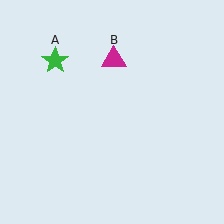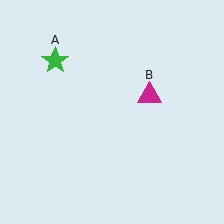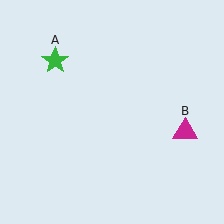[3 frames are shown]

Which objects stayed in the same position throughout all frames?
Green star (object A) remained stationary.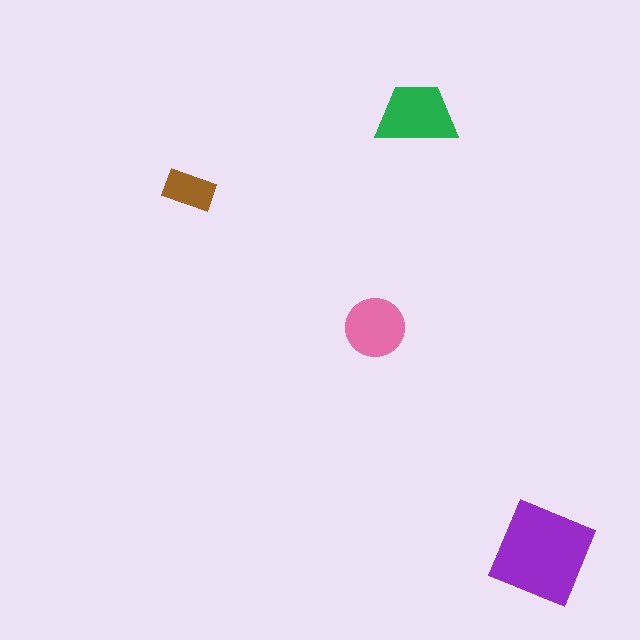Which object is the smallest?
The brown rectangle.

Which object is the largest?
The purple square.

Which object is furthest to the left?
The brown rectangle is leftmost.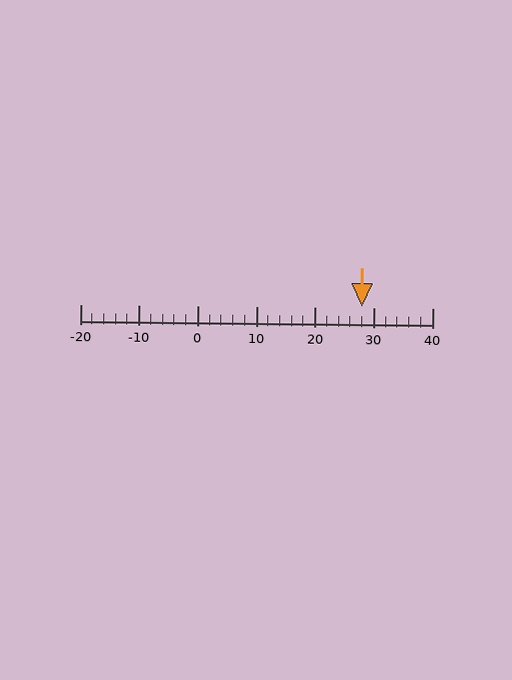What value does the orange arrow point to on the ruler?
The orange arrow points to approximately 28.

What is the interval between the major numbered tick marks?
The major tick marks are spaced 10 units apart.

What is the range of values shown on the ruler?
The ruler shows values from -20 to 40.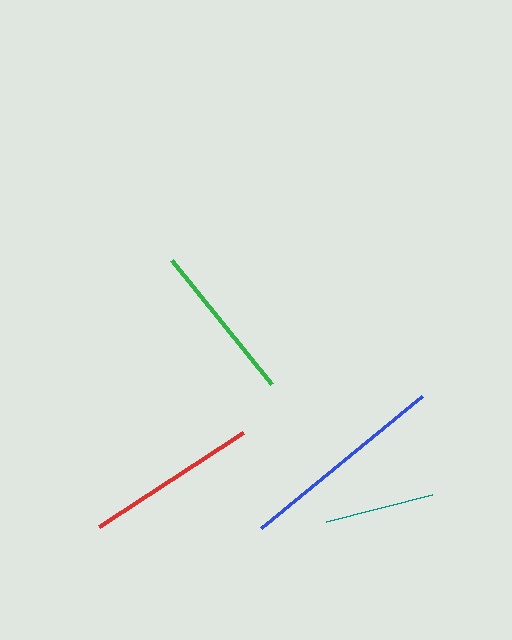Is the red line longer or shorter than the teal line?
The red line is longer than the teal line.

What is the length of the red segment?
The red segment is approximately 172 pixels long.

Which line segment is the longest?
The blue line is the longest at approximately 208 pixels.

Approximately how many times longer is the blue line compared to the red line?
The blue line is approximately 1.2 times the length of the red line.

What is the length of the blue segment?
The blue segment is approximately 208 pixels long.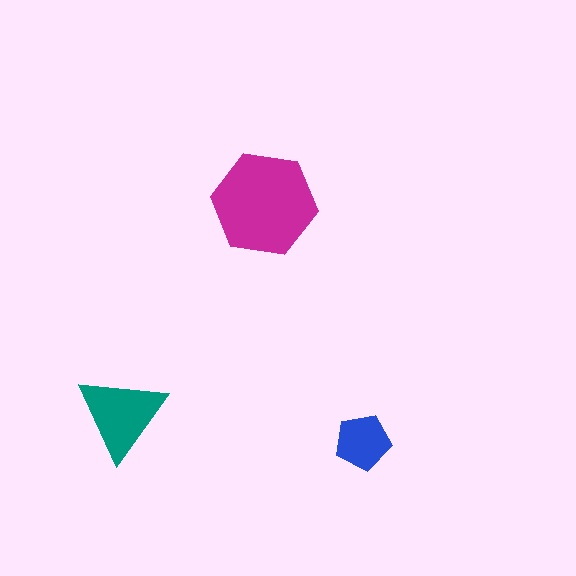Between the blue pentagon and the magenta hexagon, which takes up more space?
The magenta hexagon.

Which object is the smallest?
The blue pentagon.